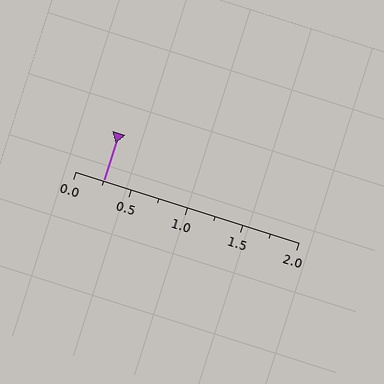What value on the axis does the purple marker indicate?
The marker indicates approximately 0.25.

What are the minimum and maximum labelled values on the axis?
The axis runs from 0.0 to 2.0.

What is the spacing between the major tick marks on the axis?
The major ticks are spaced 0.5 apart.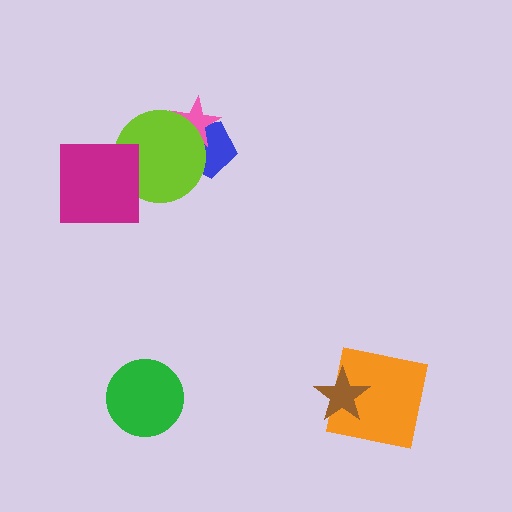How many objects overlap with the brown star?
1 object overlaps with the brown star.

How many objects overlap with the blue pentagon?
2 objects overlap with the blue pentagon.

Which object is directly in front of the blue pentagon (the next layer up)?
The pink star is directly in front of the blue pentagon.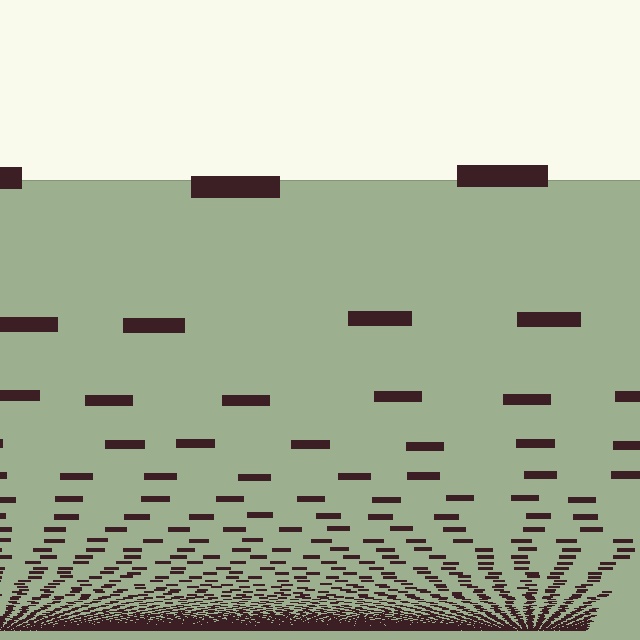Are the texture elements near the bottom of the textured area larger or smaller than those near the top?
Smaller. The gradient is inverted — elements near the bottom are smaller and denser.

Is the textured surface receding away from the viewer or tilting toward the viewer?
The surface appears to tilt toward the viewer. Texture elements get larger and sparser toward the top.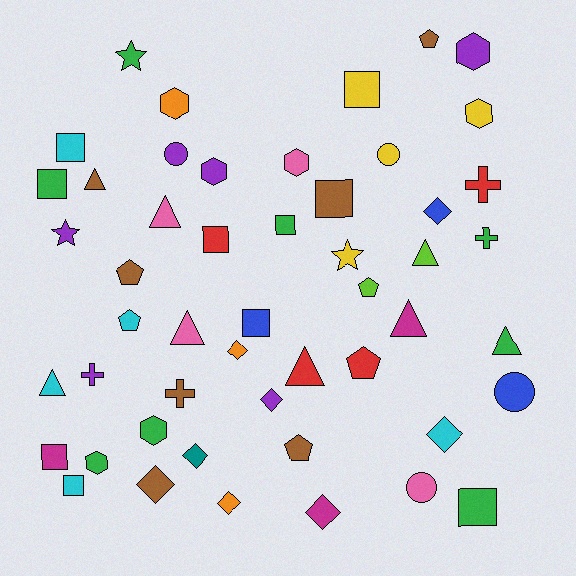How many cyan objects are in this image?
There are 5 cyan objects.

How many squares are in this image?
There are 10 squares.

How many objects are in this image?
There are 50 objects.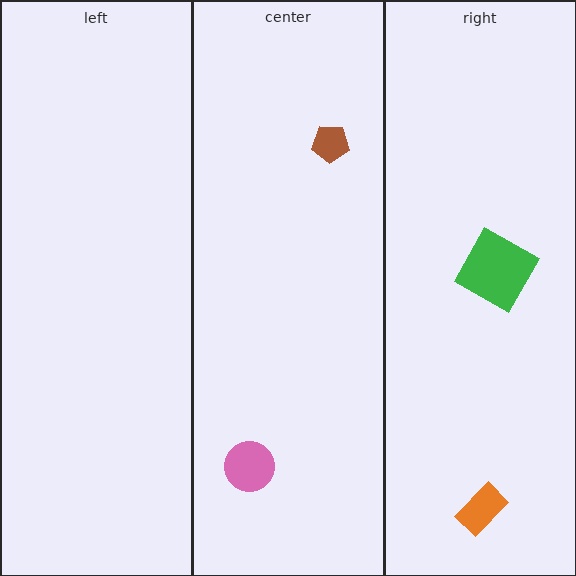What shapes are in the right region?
The green square, the orange rectangle.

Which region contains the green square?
The right region.